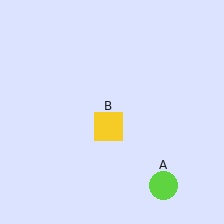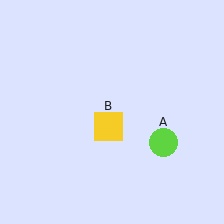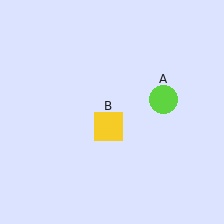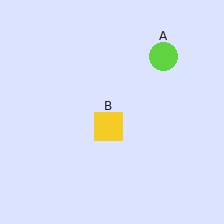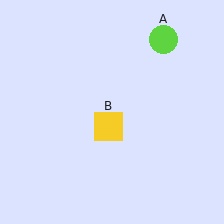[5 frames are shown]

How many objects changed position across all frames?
1 object changed position: lime circle (object A).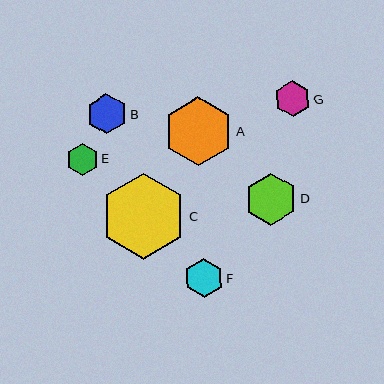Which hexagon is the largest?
Hexagon C is the largest with a size of approximately 86 pixels.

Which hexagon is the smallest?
Hexagon E is the smallest with a size of approximately 32 pixels.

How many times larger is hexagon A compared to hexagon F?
Hexagon A is approximately 1.8 times the size of hexagon F.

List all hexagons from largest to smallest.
From largest to smallest: C, A, D, B, F, G, E.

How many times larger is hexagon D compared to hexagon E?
Hexagon D is approximately 1.6 times the size of hexagon E.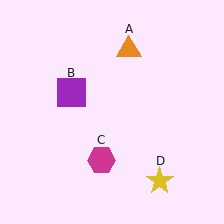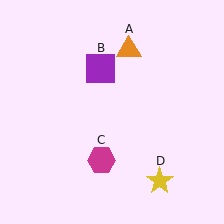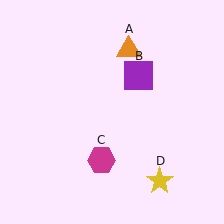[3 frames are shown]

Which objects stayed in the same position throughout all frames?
Orange triangle (object A) and magenta hexagon (object C) and yellow star (object D) remained stationary.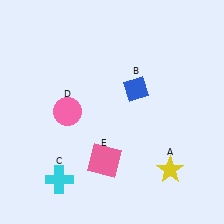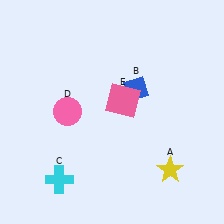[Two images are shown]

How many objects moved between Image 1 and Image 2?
1 object moved between the two images.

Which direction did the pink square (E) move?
The pink square (E) moved up.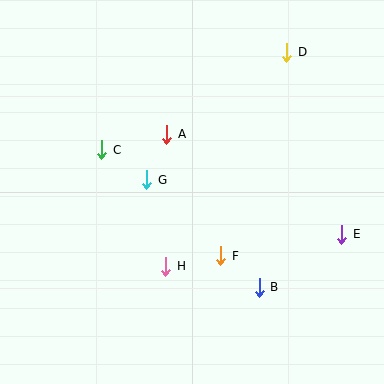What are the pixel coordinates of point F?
Point F is at (221, 256).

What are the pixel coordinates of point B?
Point B is at (259, 287).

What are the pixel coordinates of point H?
Point H is at (166, 266).